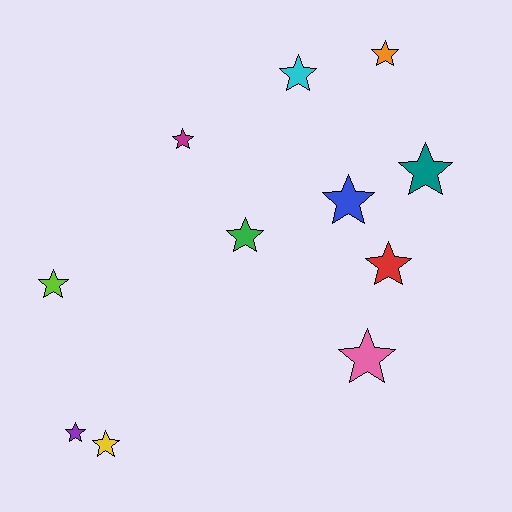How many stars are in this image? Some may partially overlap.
There are 11 stars.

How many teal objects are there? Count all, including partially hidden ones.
There is 1 teal object.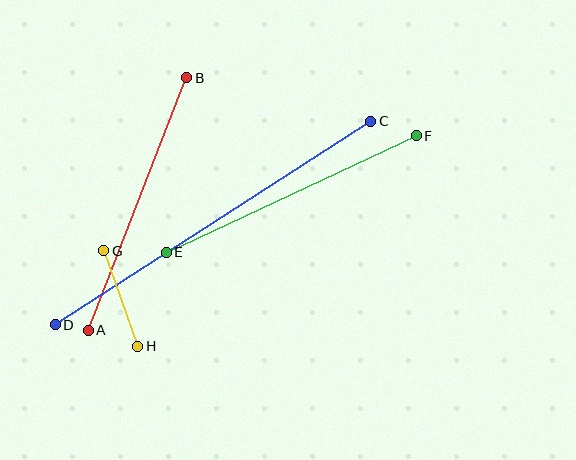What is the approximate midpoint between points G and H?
The midpoint is at approximately (121, 299) pixels.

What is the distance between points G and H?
The distance is approximately 101 pixels.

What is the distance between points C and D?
The distance is approximately 375 pixels.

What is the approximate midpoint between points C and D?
The midpoint is at approximately (213, 223) pixels.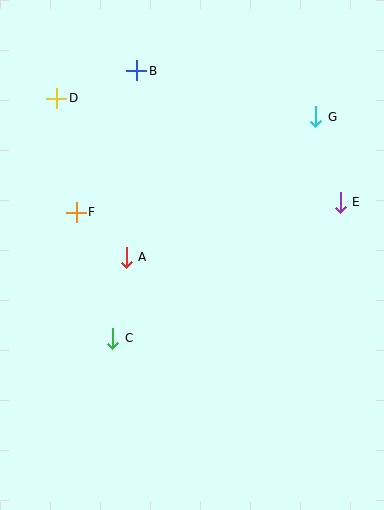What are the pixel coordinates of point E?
Point E is at (340, 202).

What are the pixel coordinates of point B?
Point B is at (137, 71).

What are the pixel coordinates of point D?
Point D is at (57, 98).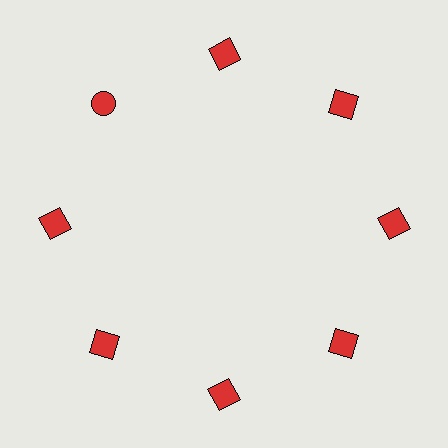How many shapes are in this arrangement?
There are 8 shapes arranged in a ring pattern.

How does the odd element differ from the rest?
It has a different shape: circle instead of square.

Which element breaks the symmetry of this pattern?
The red circle at roughly the 10 o'clock position breaks the symmetry. All other shapes are red squares.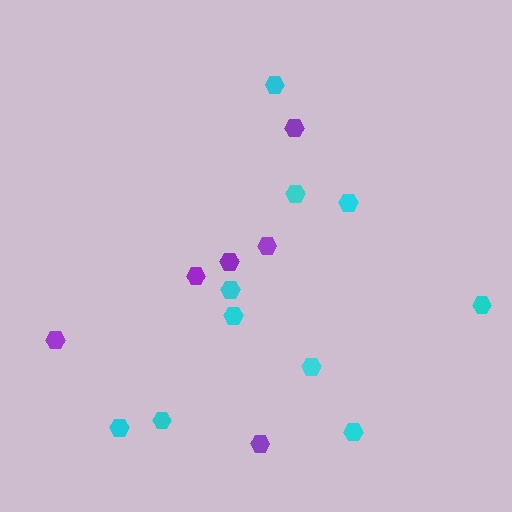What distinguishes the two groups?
There are 2 groups: one group of purple hexagons (6) and one group of cyan hexagons (10).